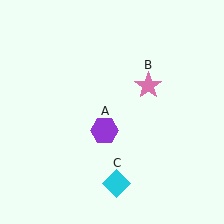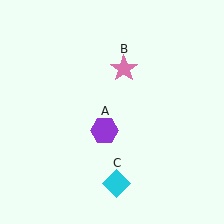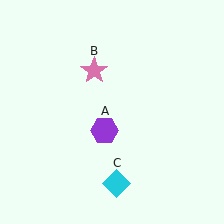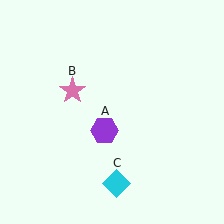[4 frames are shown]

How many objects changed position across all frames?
1 object changed position: pink star (object B).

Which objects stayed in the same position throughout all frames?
Purple hexagon (object A) and cyan diamond (object C) remained stationary.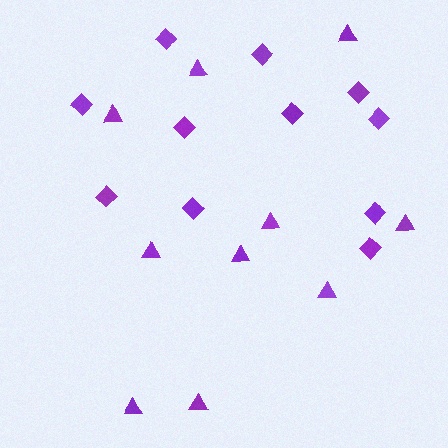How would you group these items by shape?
There are 2 groups: one group of diamonds (11) and one group of triangles (10).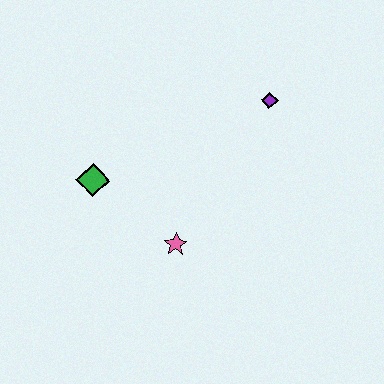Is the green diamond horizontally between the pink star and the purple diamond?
No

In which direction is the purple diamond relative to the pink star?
The purple diamond is above the pink star.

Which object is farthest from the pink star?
The purple diamond is farthest from the pink star.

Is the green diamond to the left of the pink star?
Yes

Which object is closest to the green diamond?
The pink star is closest to the green diamond.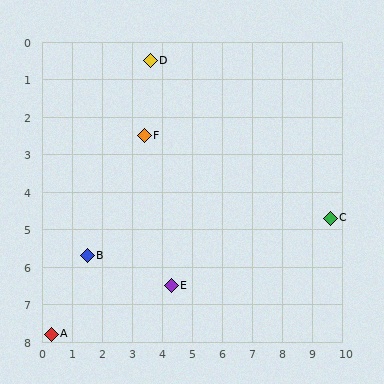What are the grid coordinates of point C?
Point C is at approximately (9.6, 4.7).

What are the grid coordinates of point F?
Point F is at approximately (3.4, 2.5).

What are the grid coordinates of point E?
Point E is at approximately (4.3, 6.5).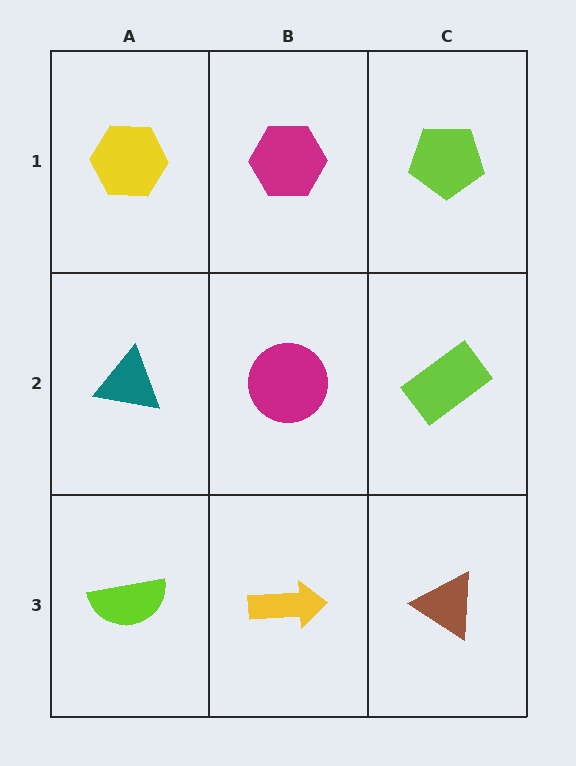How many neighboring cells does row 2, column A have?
3.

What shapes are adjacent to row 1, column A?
A teal triangle (row 2, column A), a magenta hexagon (row 1, column B).